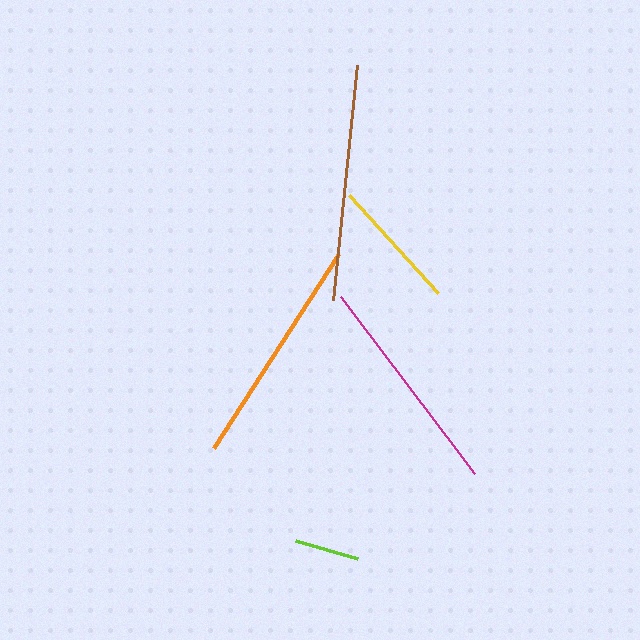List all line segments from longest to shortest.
From longest to shortest: brown, orange, magenta, yellow, lime.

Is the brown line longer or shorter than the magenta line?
The brown line is longer than the magenta line.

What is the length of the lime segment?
The lime segment is approximately 64 pixels long.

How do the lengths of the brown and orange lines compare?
The brown and orange lines are approximately the same length.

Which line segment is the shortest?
The lime line is the shortest at approximately 64 pixels.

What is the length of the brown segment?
The brown segment is approximately 236 pixels long.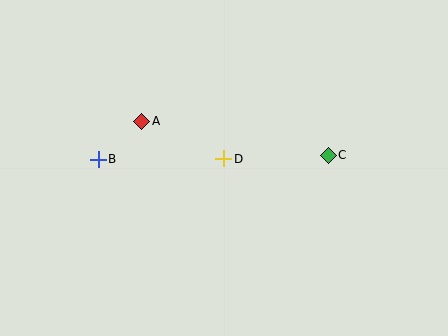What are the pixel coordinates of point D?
Point D is at (224, 159).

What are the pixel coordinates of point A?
Point A is at (142, 121).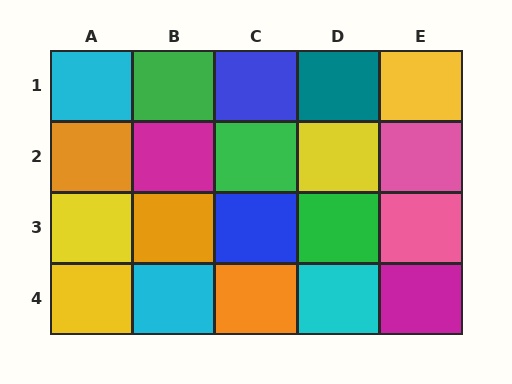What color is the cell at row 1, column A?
Cyan.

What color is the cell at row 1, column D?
Teal.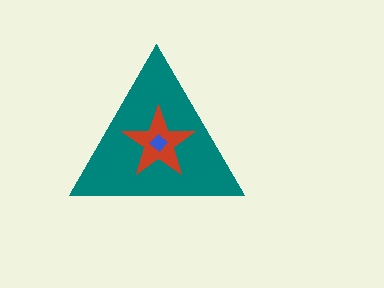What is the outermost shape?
The teal triangle.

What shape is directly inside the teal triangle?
The red star.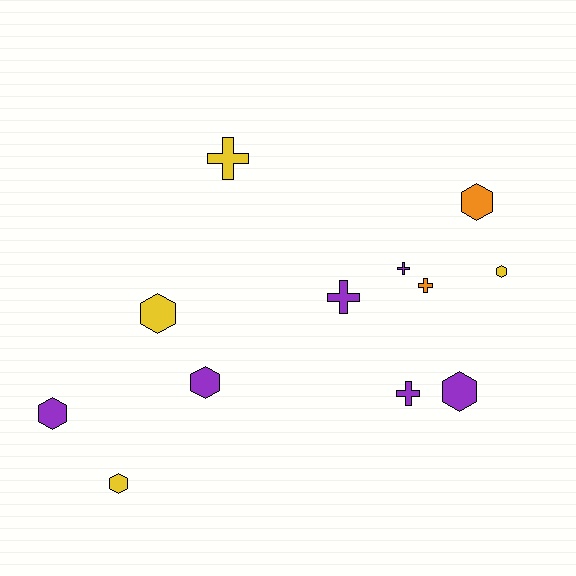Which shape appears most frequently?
Hexagon, with 7 objects.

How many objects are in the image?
There are 12 objects.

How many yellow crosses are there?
There is 1 yellow cross.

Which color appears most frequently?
Purple, with 6 objects.